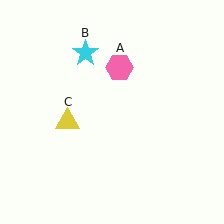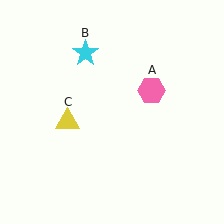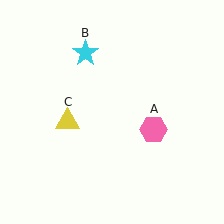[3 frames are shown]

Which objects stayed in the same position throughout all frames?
Cyan star (object B) and yellow triangle (object C) remained stationary.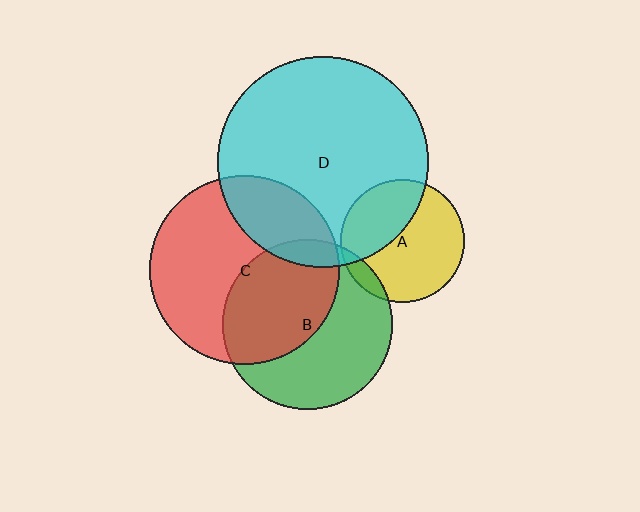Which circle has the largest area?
Circle D (cyan).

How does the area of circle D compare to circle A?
Approximately 2.9 times.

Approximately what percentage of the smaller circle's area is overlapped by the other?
Approximately 40%.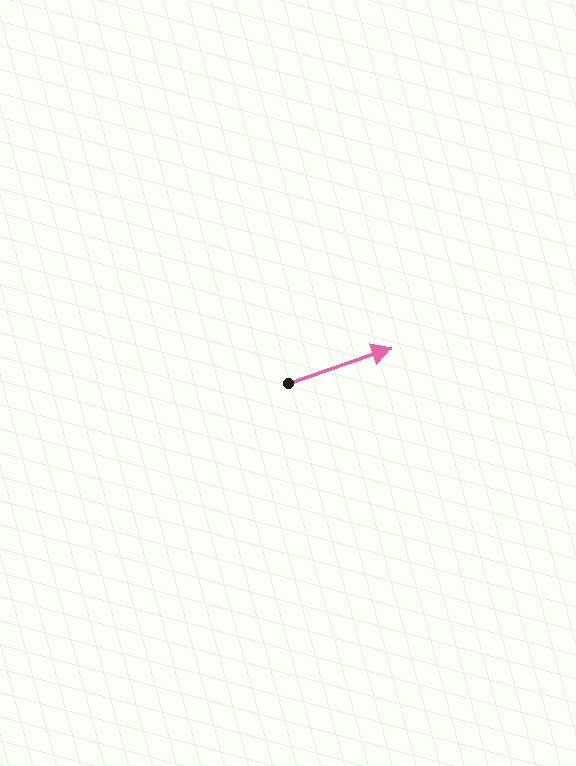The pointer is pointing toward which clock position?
Roughly 2 o'clock.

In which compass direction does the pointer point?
East.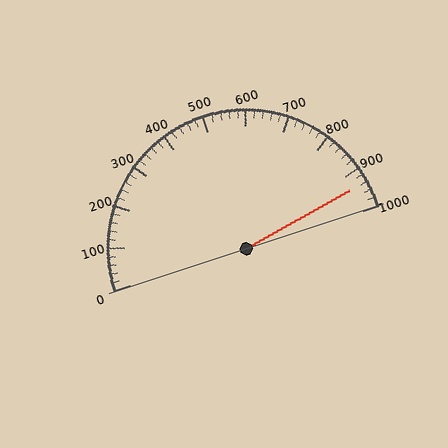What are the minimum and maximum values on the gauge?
The gauge ranges from 0 to 1000.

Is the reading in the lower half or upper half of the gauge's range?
The reading is in the upper half of the range (0 to 1000).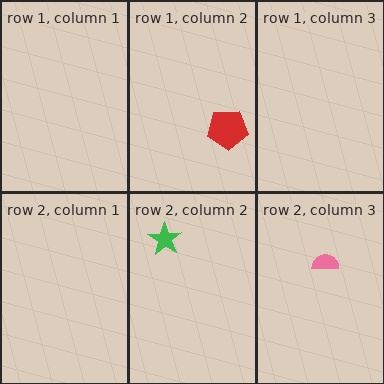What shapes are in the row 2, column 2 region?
The green star.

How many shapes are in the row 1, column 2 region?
1.